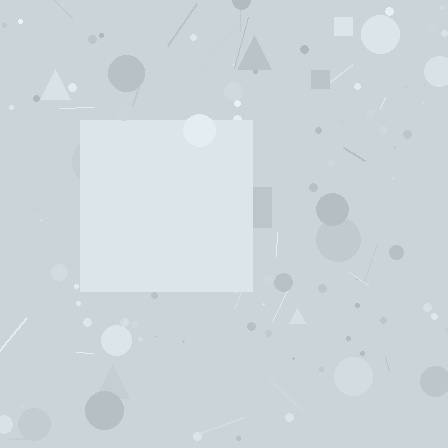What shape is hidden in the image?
A square is hidden in the image.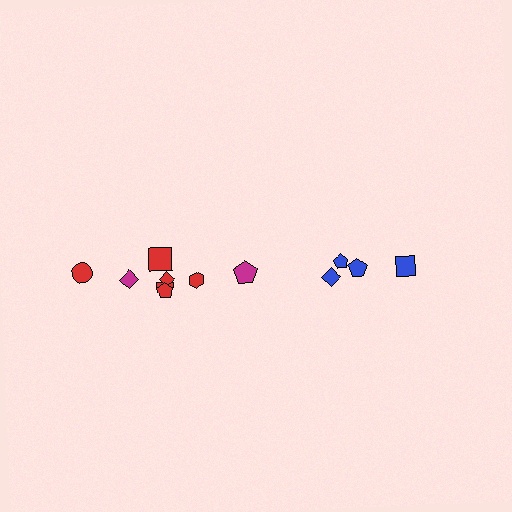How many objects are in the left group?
There are 8 objects.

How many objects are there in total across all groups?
There are 12 objects.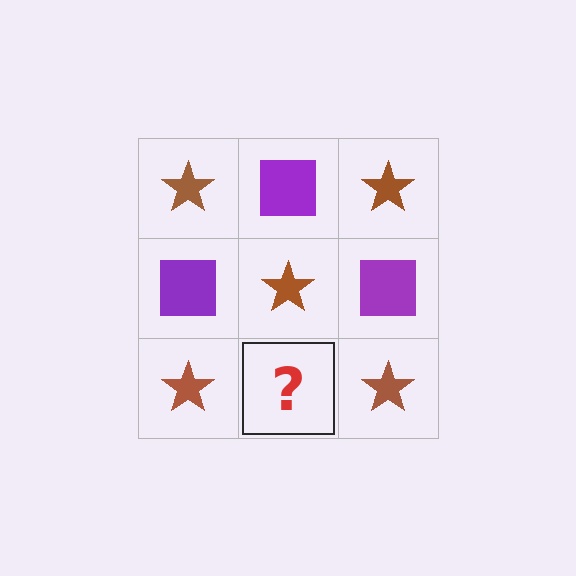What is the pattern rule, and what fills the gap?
The rule is that it alternates brown star and purple square in a checkerboard pattern. The gap should be filled with a purple square.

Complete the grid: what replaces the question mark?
The question mark should be replaced with a purple square.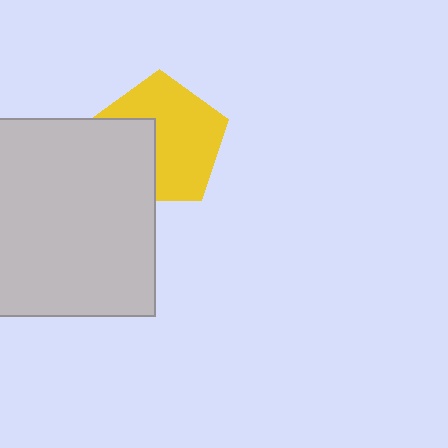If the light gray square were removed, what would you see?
You would see the complete yellow pentagon.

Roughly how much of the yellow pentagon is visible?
Most of it is visible (roughly 65%).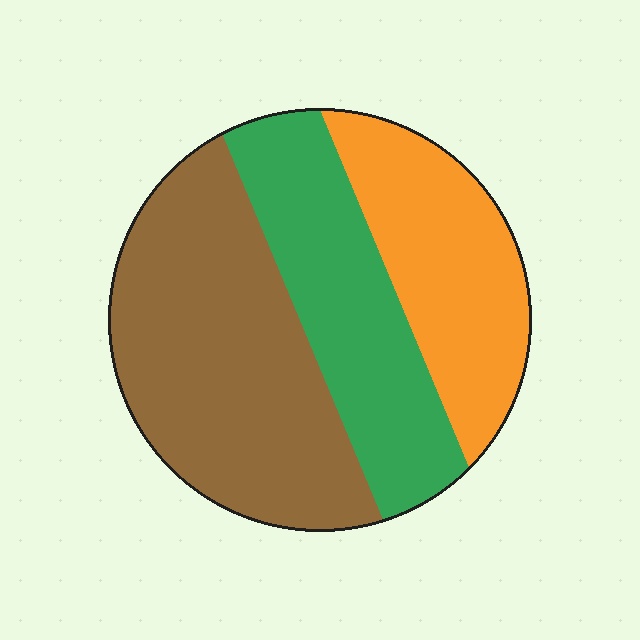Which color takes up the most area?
Brown, at roughly 45%.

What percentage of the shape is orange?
Orange takes up about one quarter (1/4) of the shape.